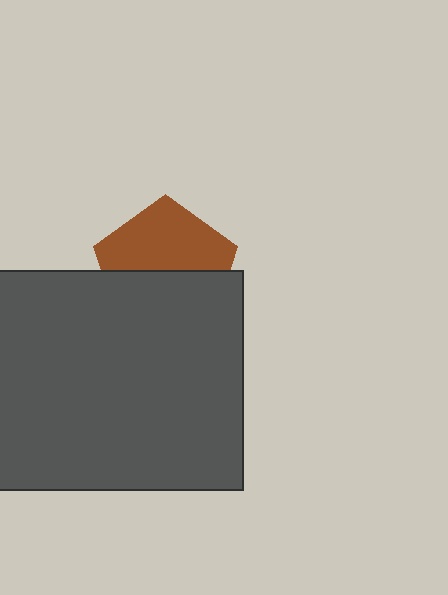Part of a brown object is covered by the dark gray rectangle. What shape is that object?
It is a pentagon.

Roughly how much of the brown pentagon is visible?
About half of it is visible (roughly 51%).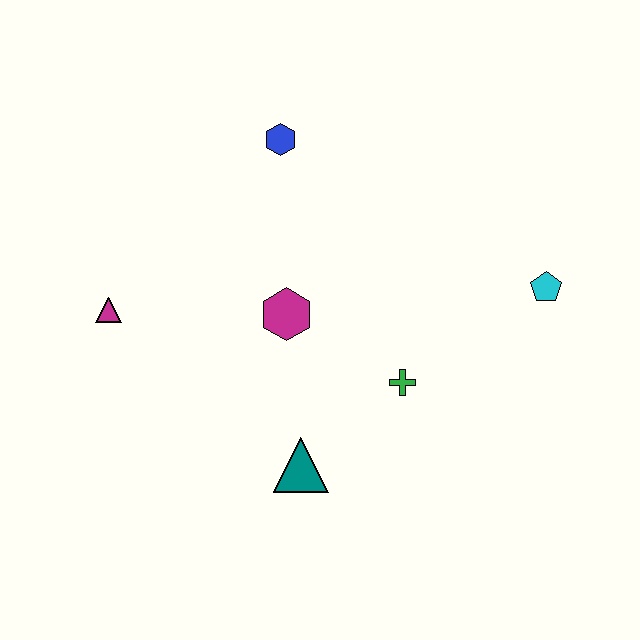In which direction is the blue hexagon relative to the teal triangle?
The blue hexagon is above the teal triangle.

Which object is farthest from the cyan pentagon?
The magenta triangle is farthest from the cyan pentagon.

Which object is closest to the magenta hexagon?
The green cross is closest to the magenta hexagon.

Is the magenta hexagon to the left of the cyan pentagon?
Yes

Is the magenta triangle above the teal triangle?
Yes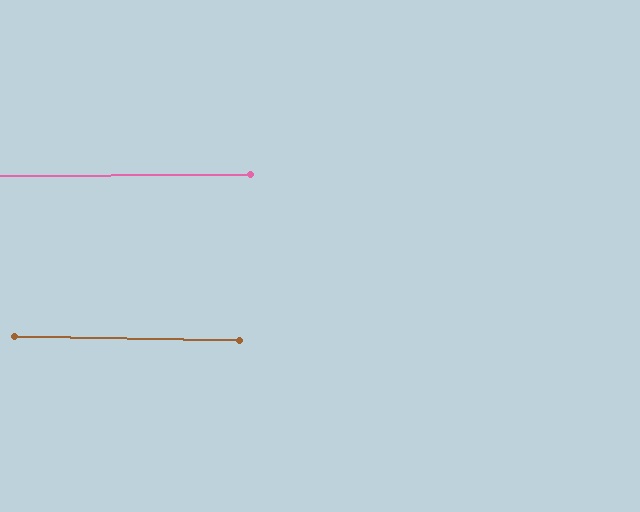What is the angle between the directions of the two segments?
Approximately 1 degree.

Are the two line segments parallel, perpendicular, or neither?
Parallel — their directions differ by only 1.4°.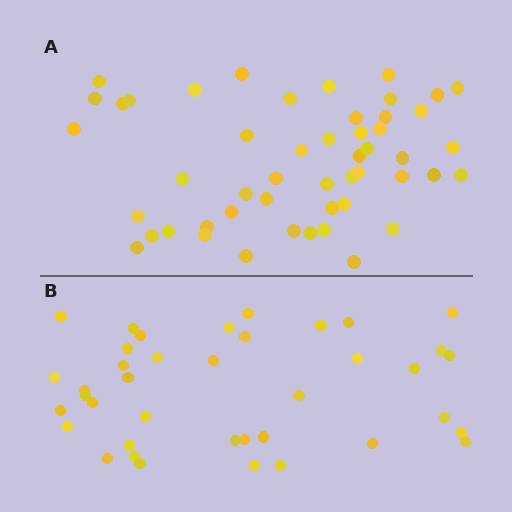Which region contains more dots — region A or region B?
Region A (the top region) has more dots.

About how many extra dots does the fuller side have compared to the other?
Region A has roughly 12 or so more dots than region B.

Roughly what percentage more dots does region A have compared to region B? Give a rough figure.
About 30% more.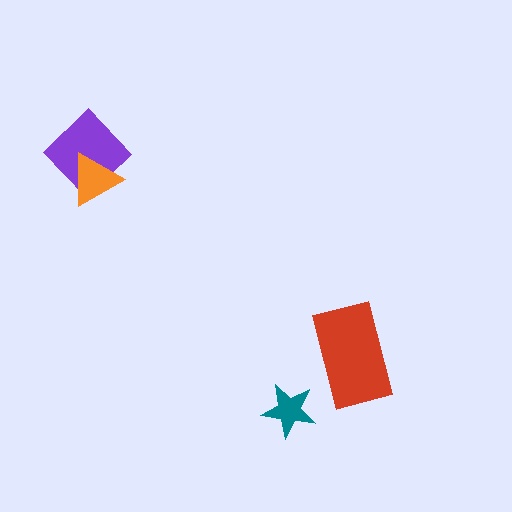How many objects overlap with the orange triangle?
1 object overlaps with the orange triangle.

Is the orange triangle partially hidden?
No, no other shape covers it.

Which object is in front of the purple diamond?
The orange triangle is in front of the purple diamond.